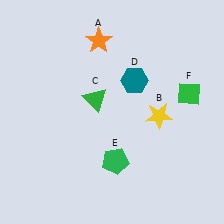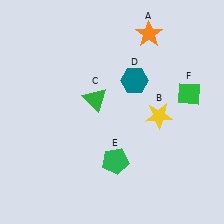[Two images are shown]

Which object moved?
The orange star (A) moved right.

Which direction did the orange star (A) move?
The orange star (A) moved right.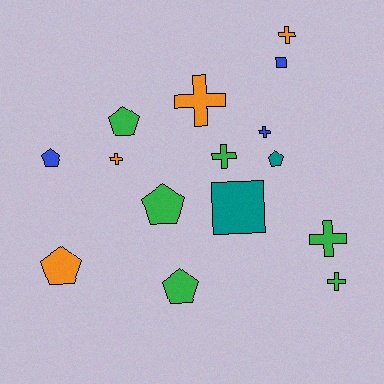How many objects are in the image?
There are 15 objects.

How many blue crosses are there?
There is 1 blue cross.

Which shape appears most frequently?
Cross, with 7 objects.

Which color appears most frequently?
Green, with 6 objects.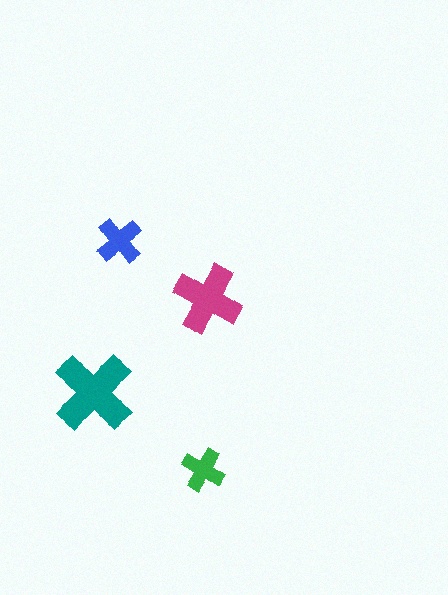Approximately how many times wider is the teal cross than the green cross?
About 2 times wider.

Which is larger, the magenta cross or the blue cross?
The magenta one.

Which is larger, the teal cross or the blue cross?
The teal one.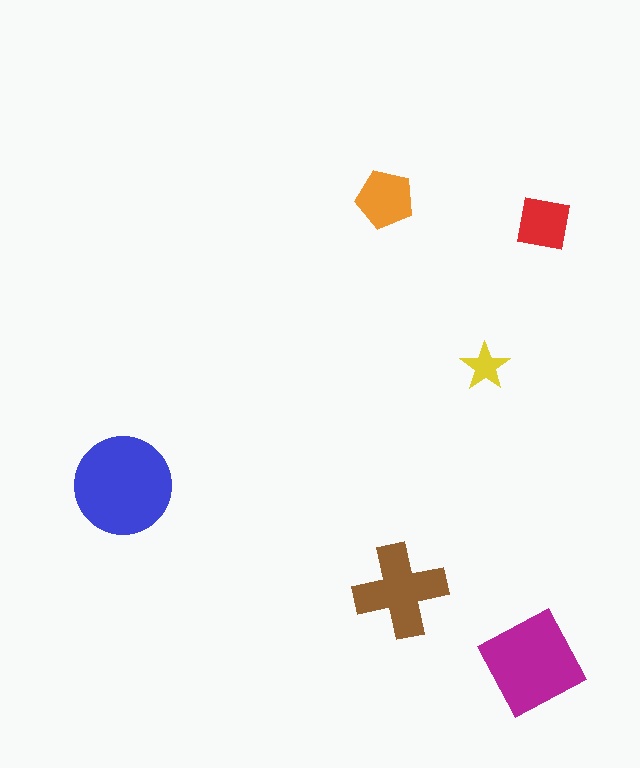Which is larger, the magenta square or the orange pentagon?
The magenta square.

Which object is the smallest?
The yellow star.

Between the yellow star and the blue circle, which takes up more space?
The blue circle.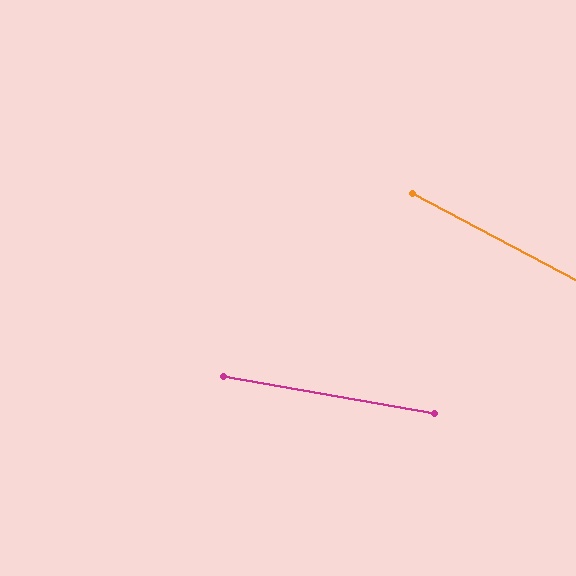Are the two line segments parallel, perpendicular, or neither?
Neither parallel nor perpendicular — they differ by about 18°.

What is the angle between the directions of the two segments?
Approximately 18 degrees.